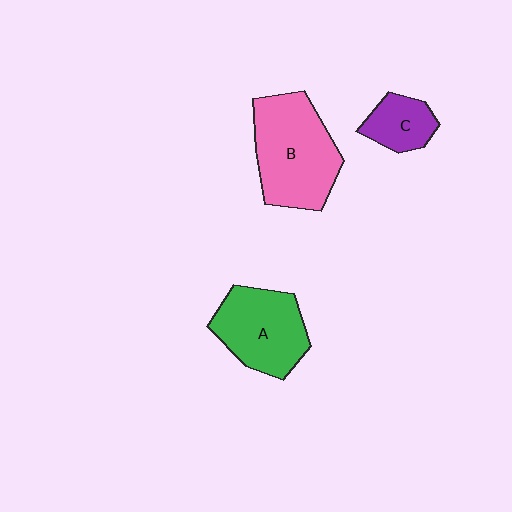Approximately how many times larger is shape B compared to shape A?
Approximately 1.2 times.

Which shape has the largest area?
Shape B (pink).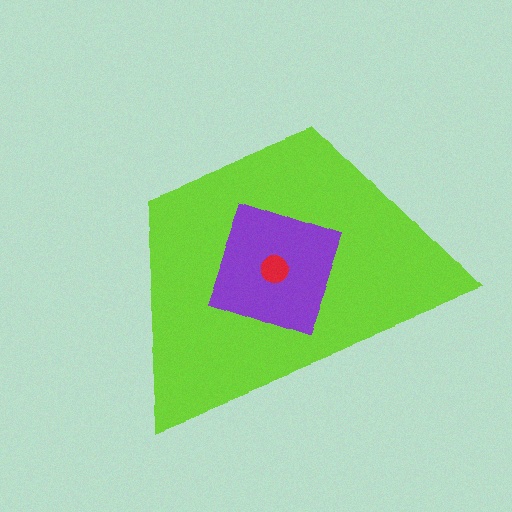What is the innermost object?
The red circle.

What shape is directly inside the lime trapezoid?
The purple square.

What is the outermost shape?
The lime trapezoid.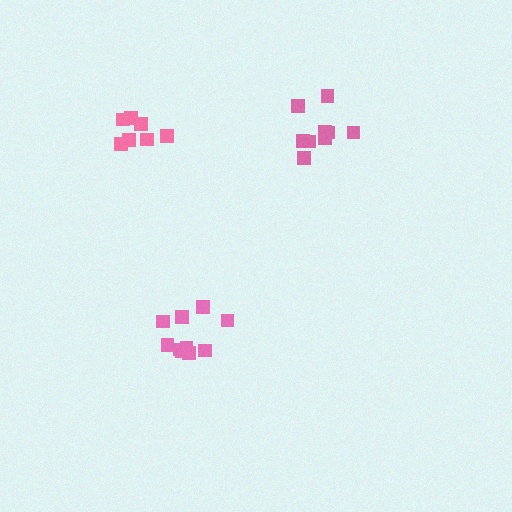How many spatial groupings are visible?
There are 3 spatial groupings.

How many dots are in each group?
Group 1: 10 dots, Group 2: 9 dots, Group 3: 7 dots (26 total).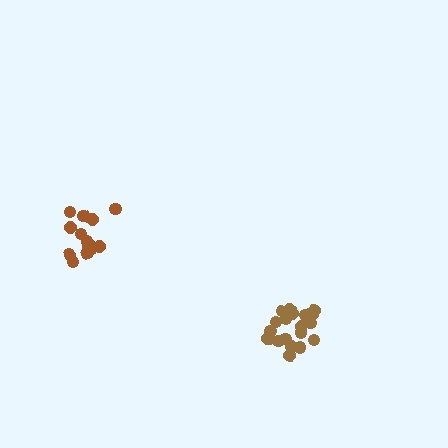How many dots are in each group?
Group 1: 20 dots, Group 2: 15 dots (35 total).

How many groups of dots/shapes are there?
There are 2 groups.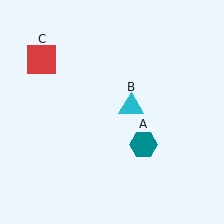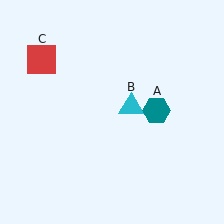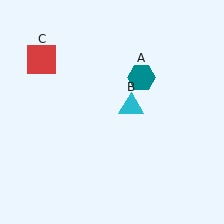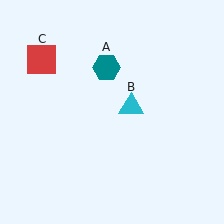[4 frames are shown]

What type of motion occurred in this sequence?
The teal hexagon (object A) rotated counterclockwise around the center of the scene.